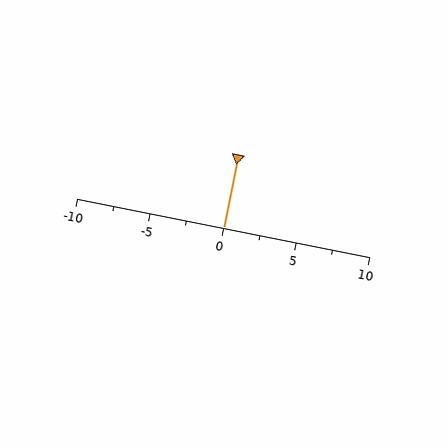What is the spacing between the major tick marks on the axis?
The major ticks are spaced 5 apart.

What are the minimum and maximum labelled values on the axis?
The axis runs from -10 to 10.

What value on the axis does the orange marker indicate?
The marker indicates approximately 0.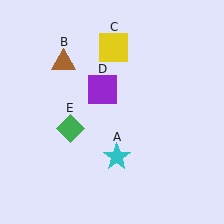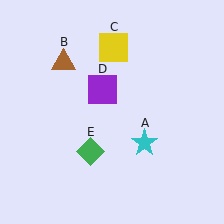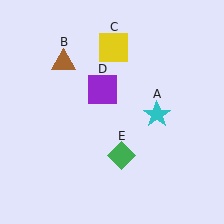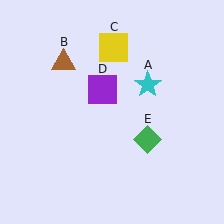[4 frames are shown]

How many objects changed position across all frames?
2 objects changed position: cyan star (object A), green diamond (object E).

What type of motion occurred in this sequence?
The cyan star (object A), green diamond (object E) rotated counterclockwise around the center of the scene.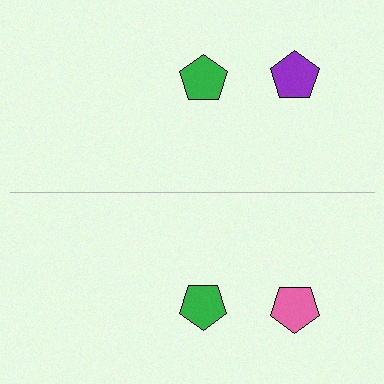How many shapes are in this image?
There are 4 shapes in this image.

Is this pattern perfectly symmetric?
No, the pattern is not perfectly symmetric. The pink pentagon on the bottom side breaks the symmetry — its mirror counterpart is purple.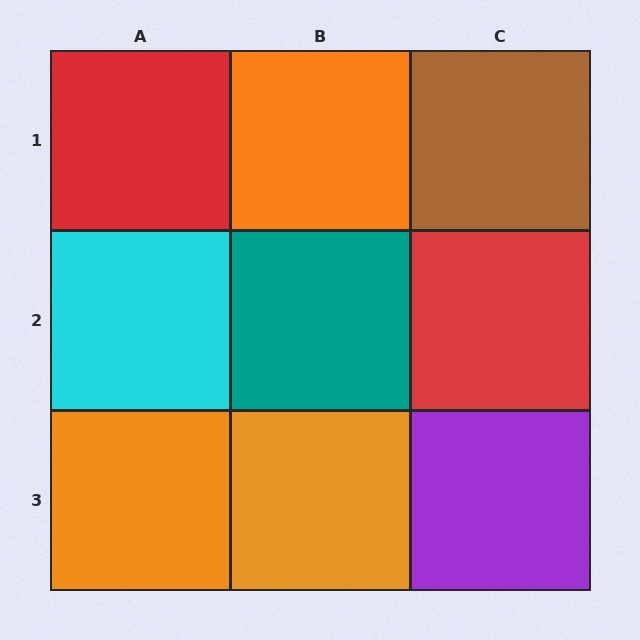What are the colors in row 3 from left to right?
Orange, orange, purple.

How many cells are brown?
1 cell is brown.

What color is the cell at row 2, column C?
Red.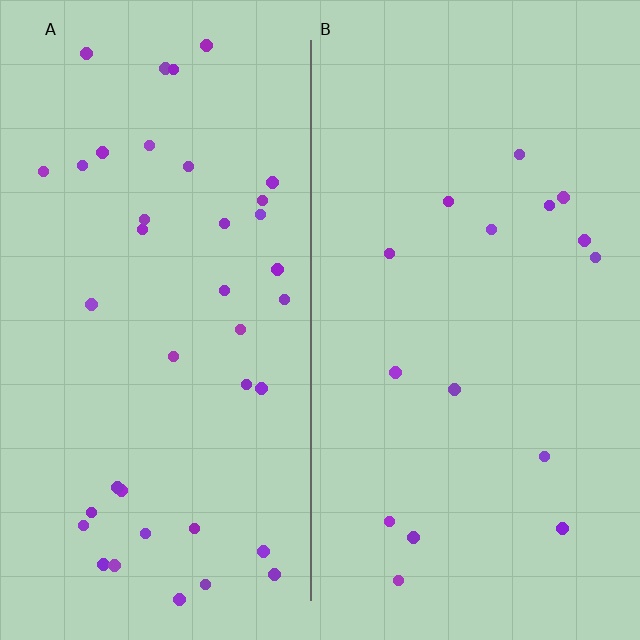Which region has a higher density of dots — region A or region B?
A (the left).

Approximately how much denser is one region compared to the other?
Approximately 2.5× — region A over region B.